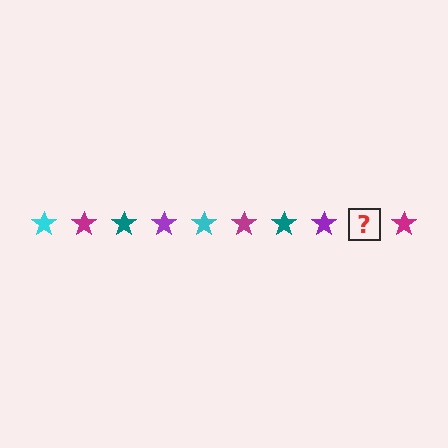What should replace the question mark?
The question mark should be replaced with a cyan star.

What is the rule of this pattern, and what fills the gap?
The rule is that the pattern cycles through cyan, magenta, teal, purple stars. The gap should be filled with a cyan star.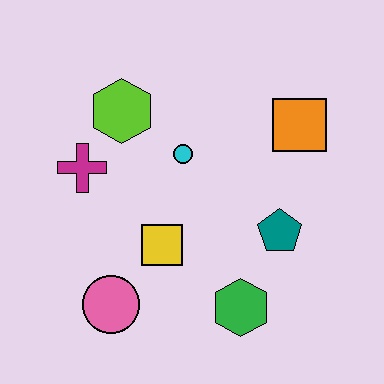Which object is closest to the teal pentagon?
The green hexagon is closest to the teal pentagon.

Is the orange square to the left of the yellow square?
No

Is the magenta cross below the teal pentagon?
No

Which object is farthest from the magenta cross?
The orange square is farthest from the magenta cross.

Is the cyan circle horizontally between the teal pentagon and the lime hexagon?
Yes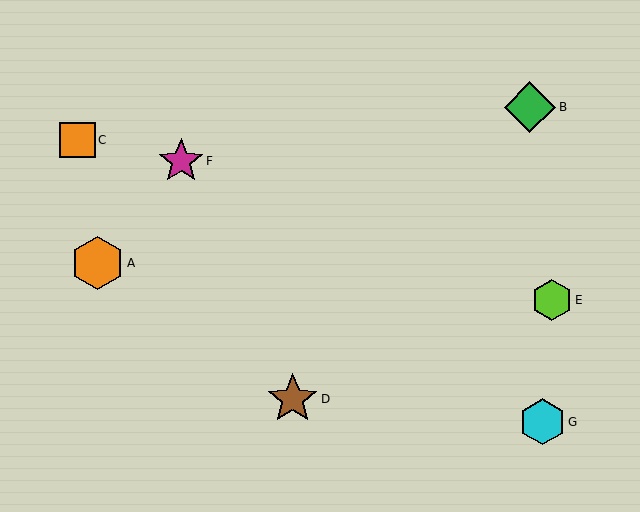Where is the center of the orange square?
The center of the orange square is at (78, 140).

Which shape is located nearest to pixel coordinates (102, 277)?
The orange hexagon (labeled A) at (97, 263) is nearest to that location.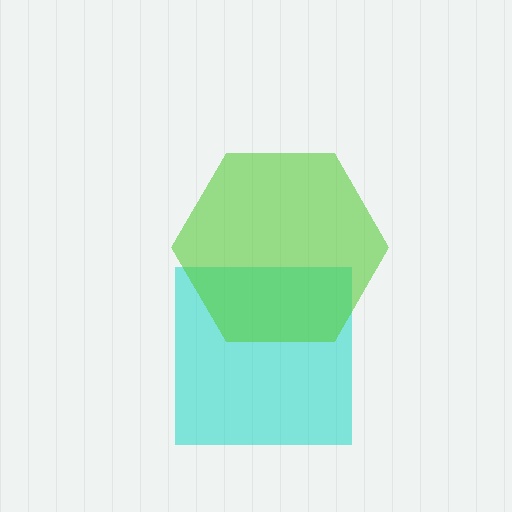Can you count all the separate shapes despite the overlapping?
Yes, there are 2 separate shapes.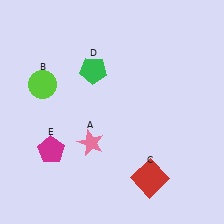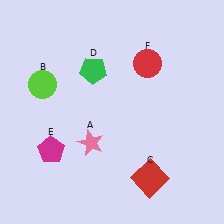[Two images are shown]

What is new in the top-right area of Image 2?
A red circle (F) was added in the top-right area of Image 2.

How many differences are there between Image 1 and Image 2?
There is 1 difference between the two images.